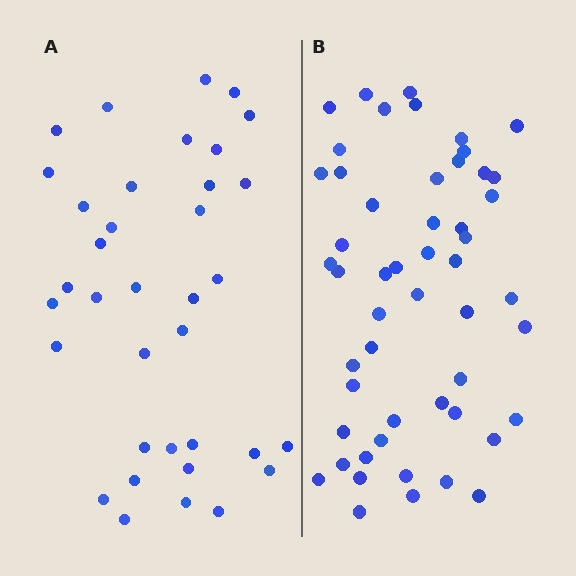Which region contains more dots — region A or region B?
Region B (the right region) has more dots.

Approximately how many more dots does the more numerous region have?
Region B has approximately 15 more dots than region A.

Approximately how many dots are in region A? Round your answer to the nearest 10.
About 40 dots. (The exact count is 36, which rounds to 40.)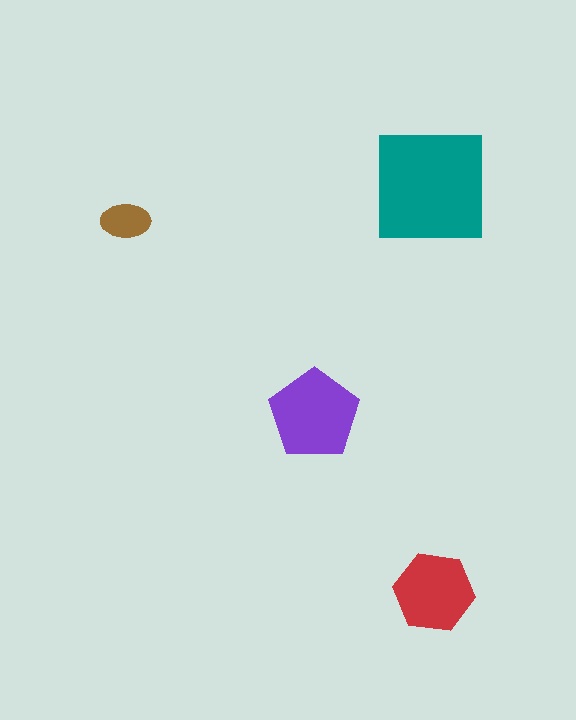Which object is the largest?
The teal square.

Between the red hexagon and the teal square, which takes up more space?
The teal square.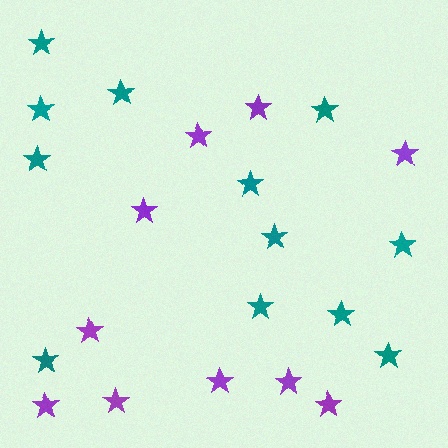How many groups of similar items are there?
There are 2 groups: one group of teal stars (12) and one group of purple stars (10).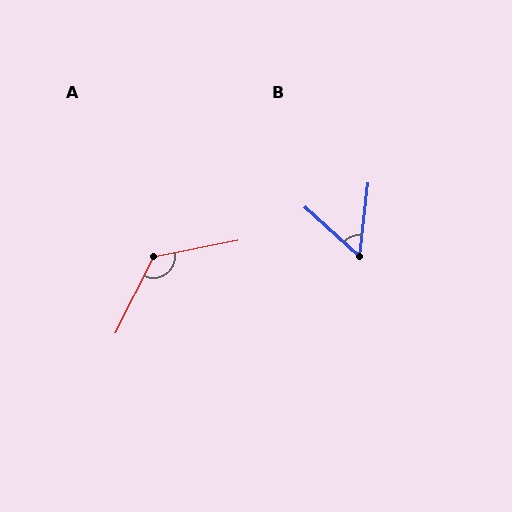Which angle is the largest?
A, at approximately 128 degrees.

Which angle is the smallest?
B, at approximately 54 degrees.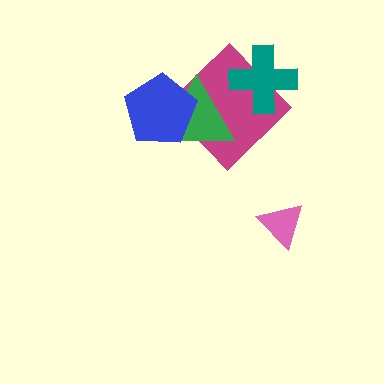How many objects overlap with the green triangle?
2 objects overlap with the green triangle.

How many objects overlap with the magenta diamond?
3 objects overlap with the magenta diamond.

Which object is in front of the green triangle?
The blue pentagon is in front of the green triangle.